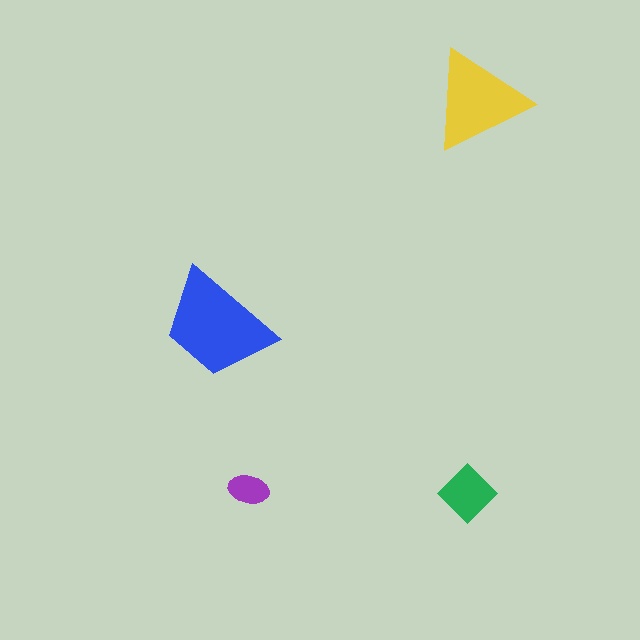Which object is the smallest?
The purple ellipse.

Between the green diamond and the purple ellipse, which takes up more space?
The green diamond.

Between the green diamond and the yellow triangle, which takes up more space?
The yellow triangle.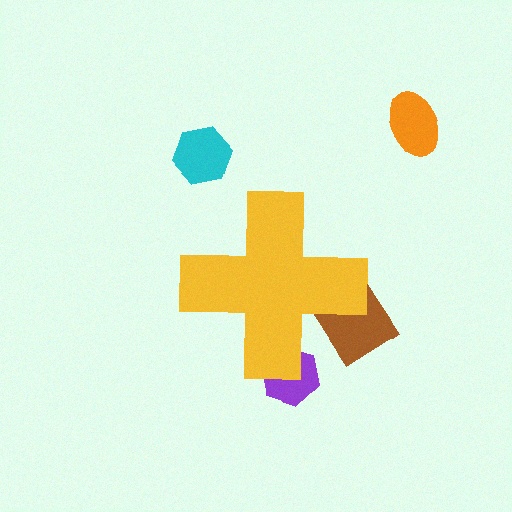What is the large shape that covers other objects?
A yellow cross.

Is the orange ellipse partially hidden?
No, the orange ellipse is fully visible.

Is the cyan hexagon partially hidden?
No, the cyan hexagon is fully visible.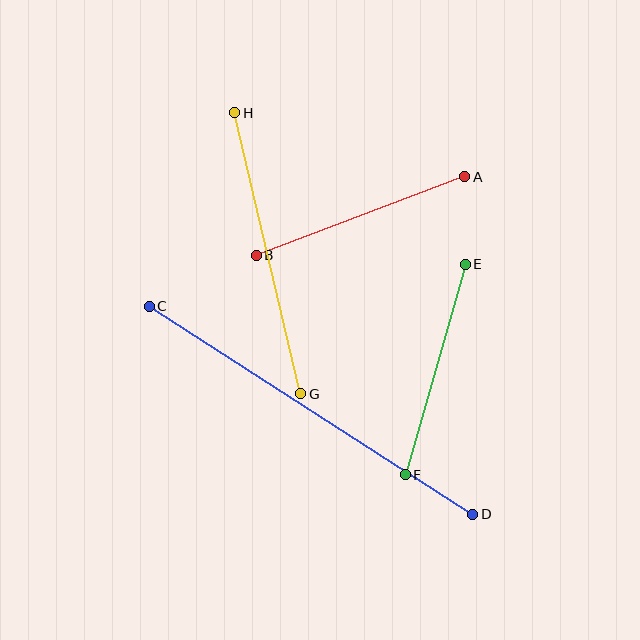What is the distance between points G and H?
The distance is approximately 289 pixels.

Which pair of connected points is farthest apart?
Points C and D are farthest apart.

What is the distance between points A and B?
The distance is approximately 223 pixels.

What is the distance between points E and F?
The distance is approximately 219 pixels.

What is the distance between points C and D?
The distance is approximately 385 pixels.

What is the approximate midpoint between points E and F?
The midpoint is at approximately (435, 369) pixels.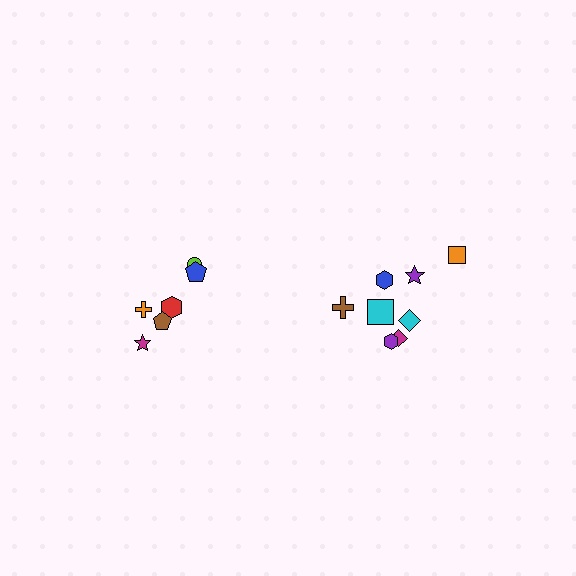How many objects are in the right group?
There are 8 objects.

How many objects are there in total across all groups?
There are 14 objects.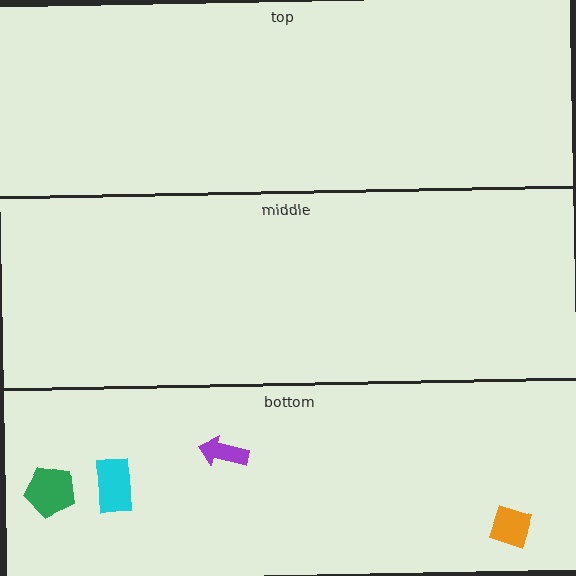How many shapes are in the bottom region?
4.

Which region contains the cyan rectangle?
The bottom region.